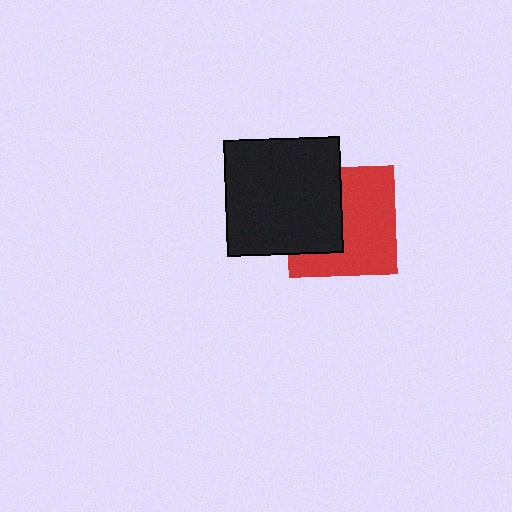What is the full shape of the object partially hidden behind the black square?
The partially hidden object is a red square.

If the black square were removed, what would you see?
You would see the complete red square.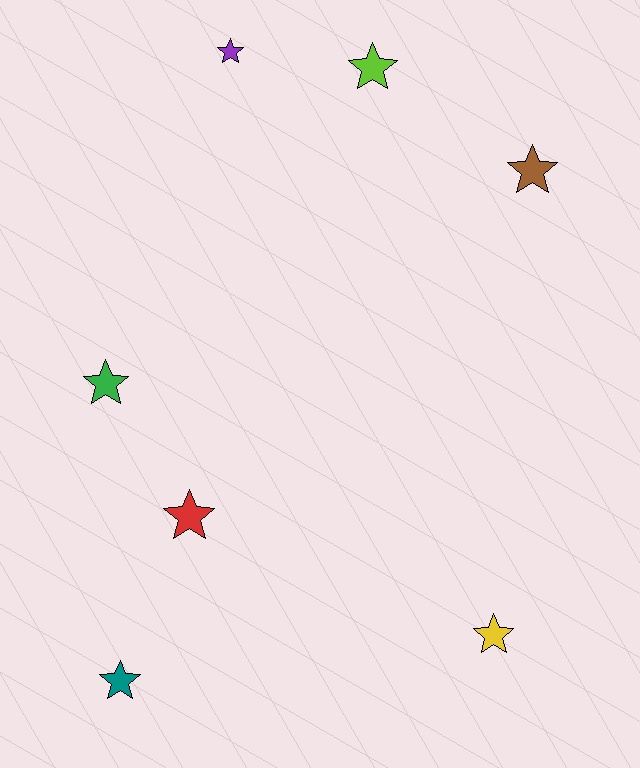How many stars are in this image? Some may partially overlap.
There are 7 stars.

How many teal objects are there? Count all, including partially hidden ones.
There is 1 teal object.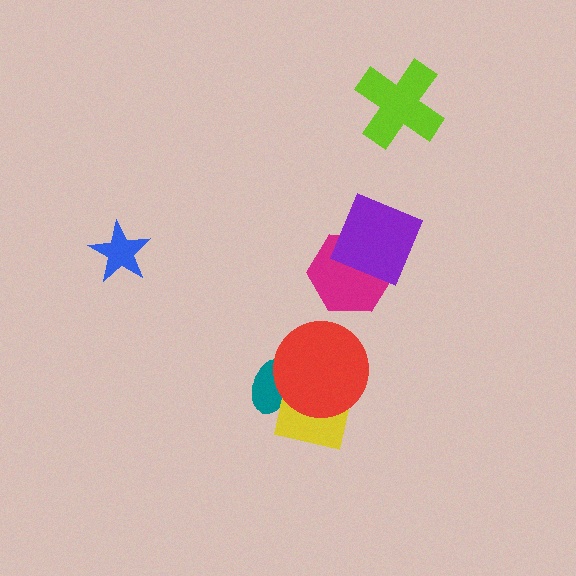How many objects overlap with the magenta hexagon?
1 object overlaps with the magenta hexagon.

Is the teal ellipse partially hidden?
Yes, it is partially covered by another shape.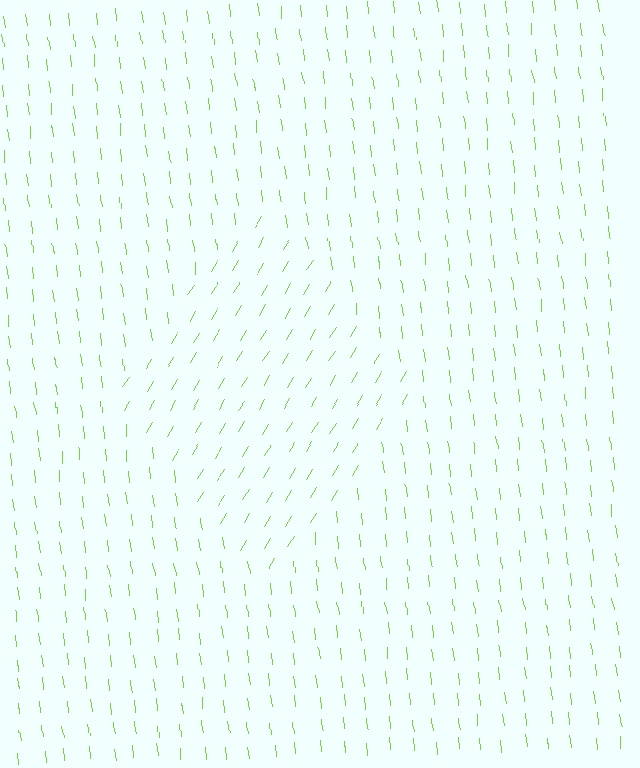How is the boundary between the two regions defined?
The boundary is defined purely by a change in line orientation (approximately 38 degrees difference). All lines are the same color and thickness.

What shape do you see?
I see a diamond.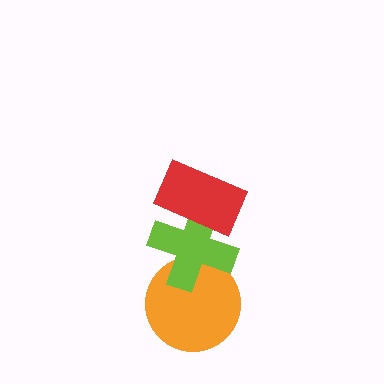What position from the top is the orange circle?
The orange circle is 3rd from the top.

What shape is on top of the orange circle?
The lime cross is on top of the orange circle.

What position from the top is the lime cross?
The lime cross is 2nd from the top.